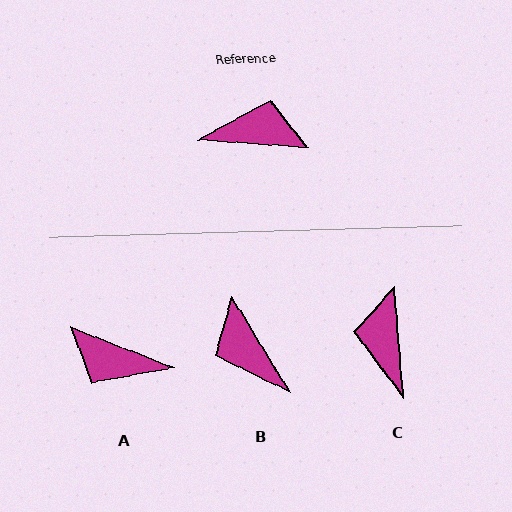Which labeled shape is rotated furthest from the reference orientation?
A, about 162 degrees away.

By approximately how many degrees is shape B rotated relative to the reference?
Approximately 125 degrees counter-clockwise.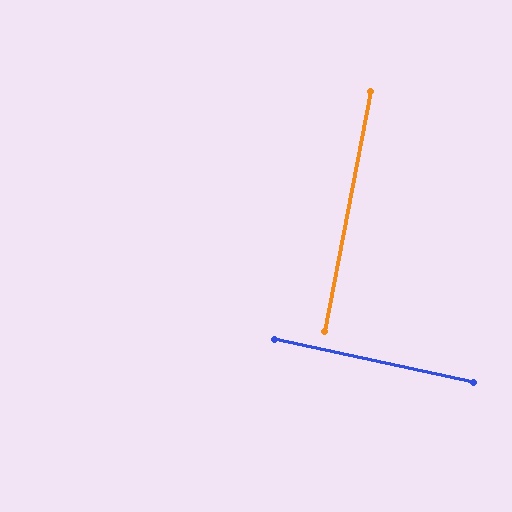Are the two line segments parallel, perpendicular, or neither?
Perpendicular — they meet at approximately 89°.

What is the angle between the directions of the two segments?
Approximately 89 degrees.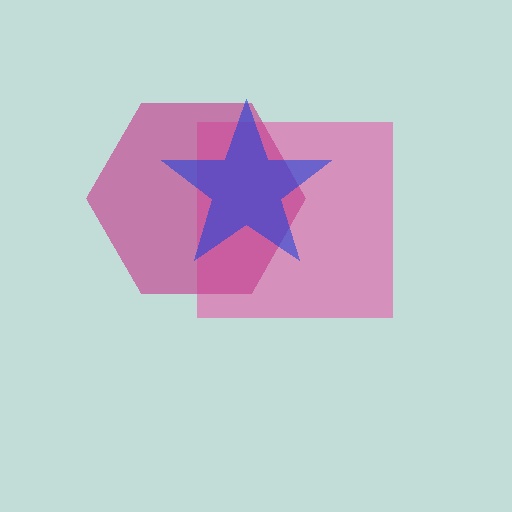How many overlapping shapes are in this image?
There are 3 overlapping shapes in the image.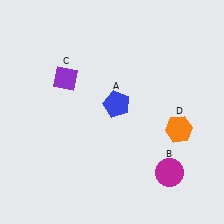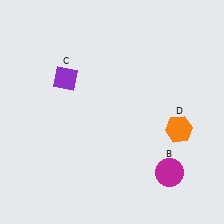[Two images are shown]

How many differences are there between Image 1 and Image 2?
There is 1 difference between the two images.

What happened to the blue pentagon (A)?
The blue pentagon (A) was removed in Image 2. It was in the top-right area of Image 1.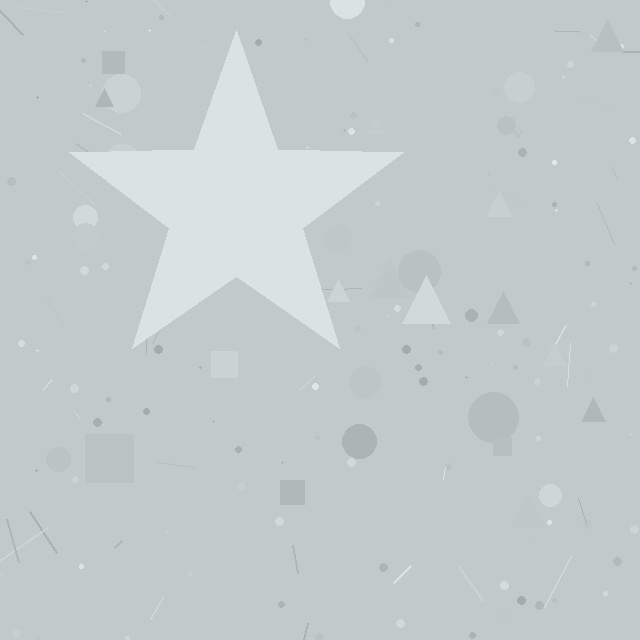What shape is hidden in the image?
A star is hidden in the image.